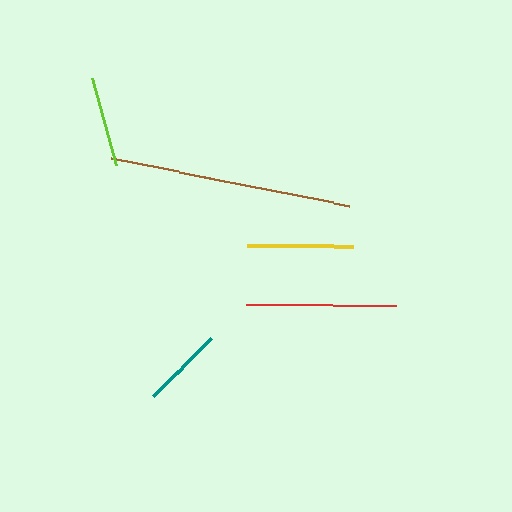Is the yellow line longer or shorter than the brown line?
The brown line is longer than the yellow line.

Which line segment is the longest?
The brown line is the longest at approximately 244 pixels.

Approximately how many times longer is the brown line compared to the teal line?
The brown line is approximately 3.0 times the length of the teal line.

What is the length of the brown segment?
The brown segment is approximately 244 pixels long.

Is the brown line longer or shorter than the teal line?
The brown line is longer than the teal line.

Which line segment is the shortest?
The teal line is the shortest at approximately 82 pixels.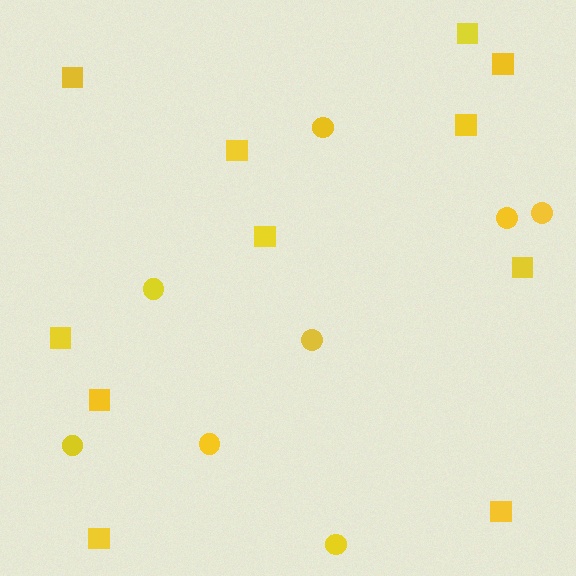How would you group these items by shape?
There are 2 groups: one group of squares (11) and one group of circles (8).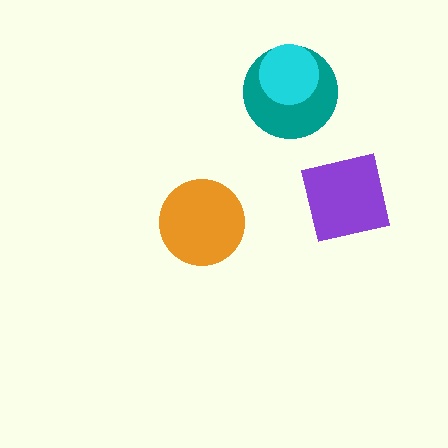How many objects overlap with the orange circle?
0 objects overlap with the orange circle.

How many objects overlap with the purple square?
0 objects overlap with the purple square.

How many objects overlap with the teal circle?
1 object overlaps with the teal circle.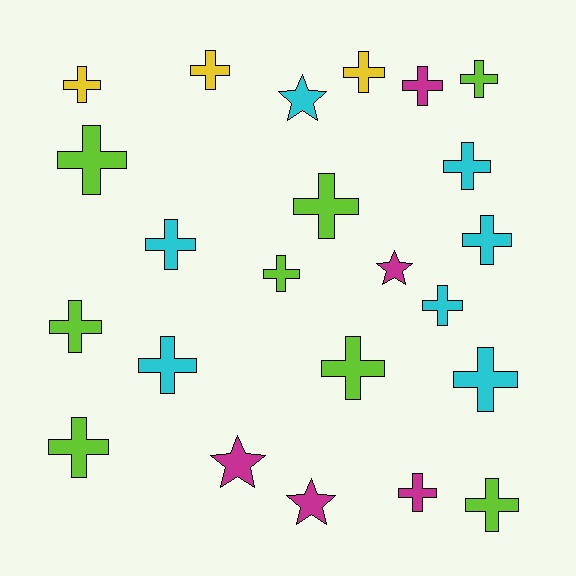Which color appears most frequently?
Lime, with 8 objects.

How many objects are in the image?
There are 23 objects.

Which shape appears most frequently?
Cross, with 19 objects.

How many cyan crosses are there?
There are 6 cyan crosses.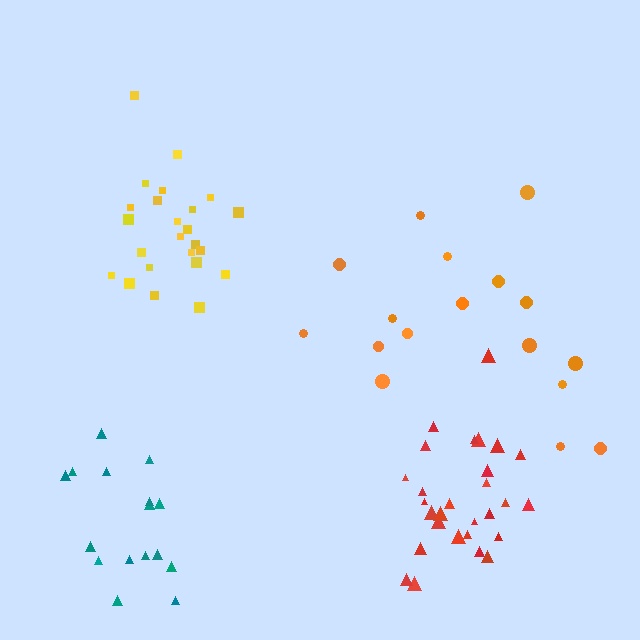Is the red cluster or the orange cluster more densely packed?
Red.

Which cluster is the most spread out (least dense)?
Orange.